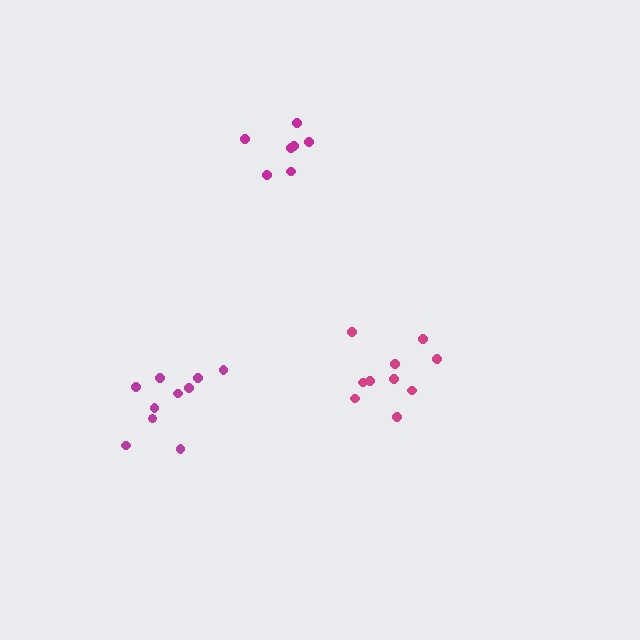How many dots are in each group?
Group 1: 10 dots, Group 2: 10 dots, Group 3: 7 dots (27 total).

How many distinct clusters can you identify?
There are 3 distinct clusters.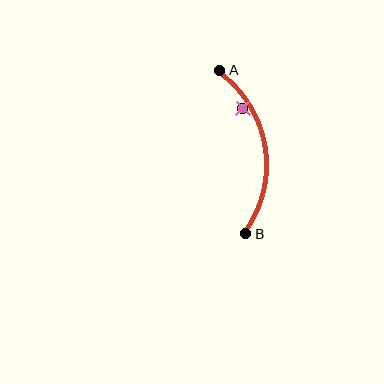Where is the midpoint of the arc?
The arc midpoint is the point on the curve farthest from the straight line joining A and B. It sits to the right of that line.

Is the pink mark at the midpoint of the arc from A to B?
No — the pink mark does not lie on the arc at all. It sits slightly inside the curve.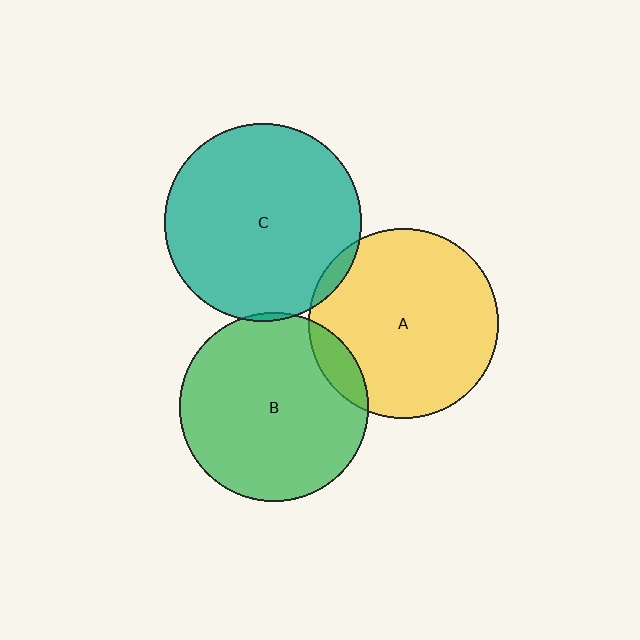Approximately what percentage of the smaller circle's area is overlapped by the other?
Approximately 5%.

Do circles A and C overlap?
Yes.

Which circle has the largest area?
Circle C (teal).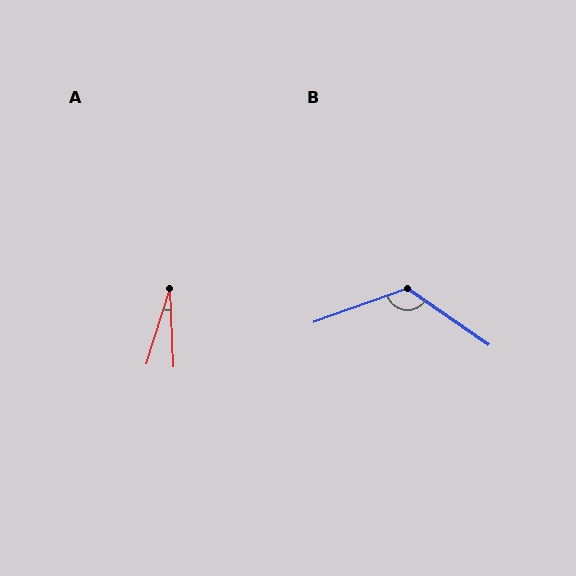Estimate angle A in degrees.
Approximately 19 degrees.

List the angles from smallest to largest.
A (19°), B (125°).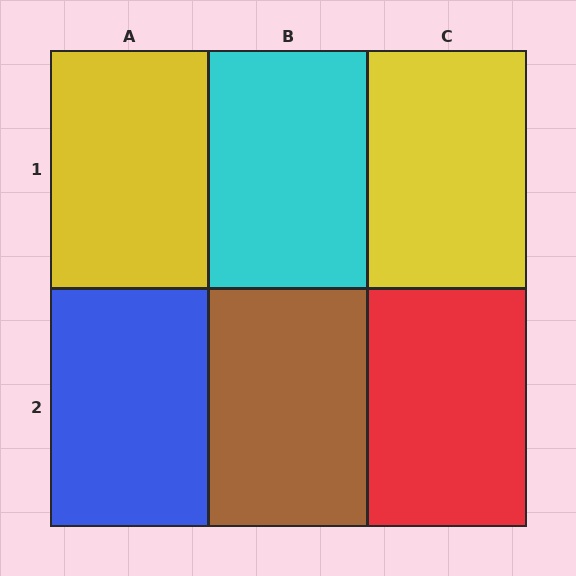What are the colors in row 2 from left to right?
Blue, brown, red.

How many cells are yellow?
2 cells are yellow.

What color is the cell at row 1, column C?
Yellow.